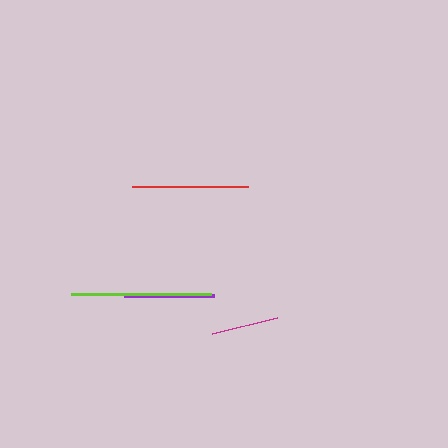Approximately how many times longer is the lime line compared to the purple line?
The lime line is approximately 1.6 times the length of the purple line.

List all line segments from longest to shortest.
From longest to shortest: lime, red, purple, magenta.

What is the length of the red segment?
The red segment is approximately 116 pixels long.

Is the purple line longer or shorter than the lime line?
The lime line is longer than the purple line.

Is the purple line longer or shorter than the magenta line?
The purple line is longer than the magenta line.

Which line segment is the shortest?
The magenta line is the shortest at approximately 68 pixels.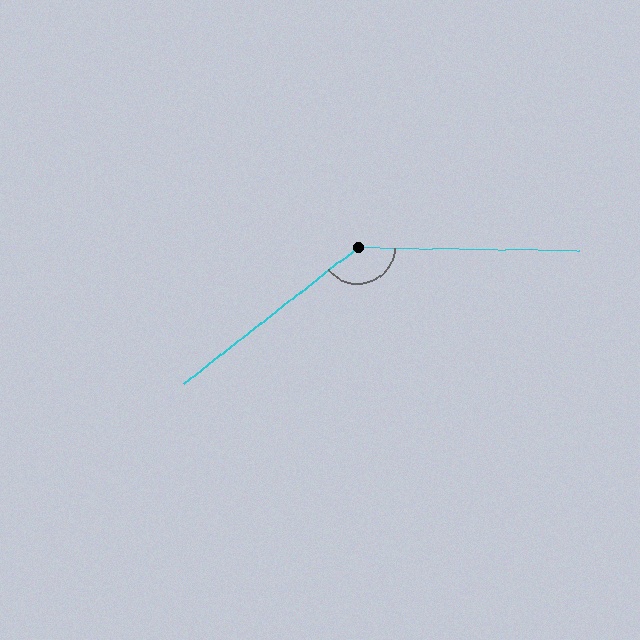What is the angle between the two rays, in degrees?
Approximately 141 degrees.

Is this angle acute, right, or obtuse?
It is obtuse.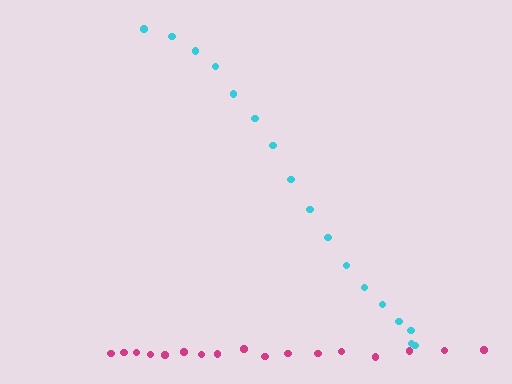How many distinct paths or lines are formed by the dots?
There are 2 distinct paths.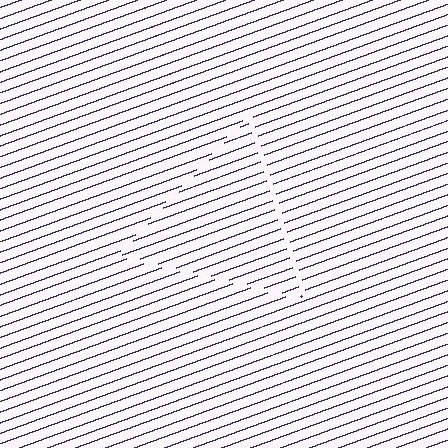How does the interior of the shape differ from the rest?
The interior of the shape contains the same grating, shifted by half a period — the contour is defined by the phase discontinuity where line-ends from the inner and outer gratings abut.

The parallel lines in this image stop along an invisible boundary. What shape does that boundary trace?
An illusory triangle. The interior of the shape contains the same grating, shifted by half a period — the contour is defined by the phase discontinuity where line-ends from the inner and outer gratings abut.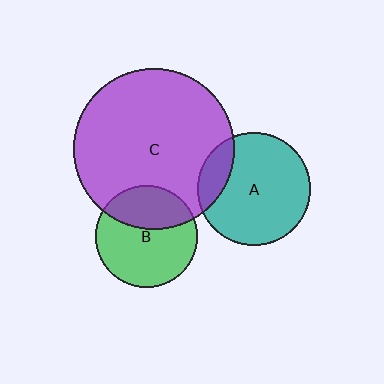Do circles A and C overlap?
Yes.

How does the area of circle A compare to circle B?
Approximately 1.2 times.